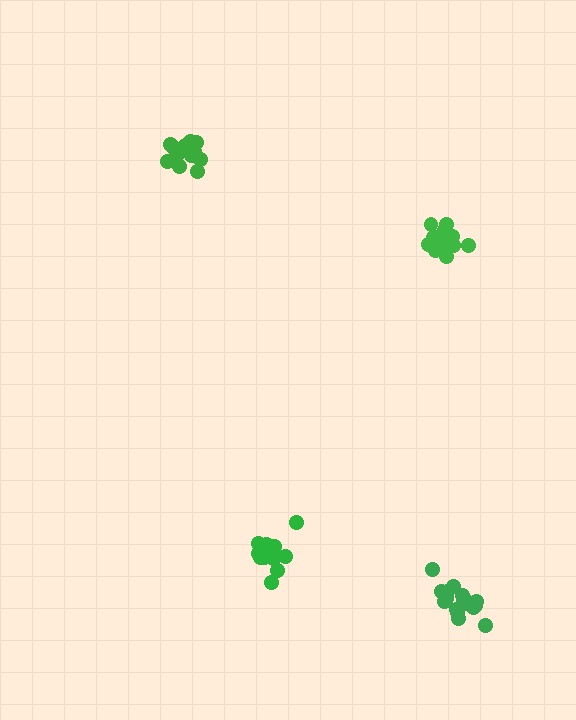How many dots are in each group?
Group 1: 16 dots, Group 2: 14 dots, Group 3: 12 dots, Group 4: 17 dots (59 total).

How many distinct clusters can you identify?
There are 4 distinct clusters.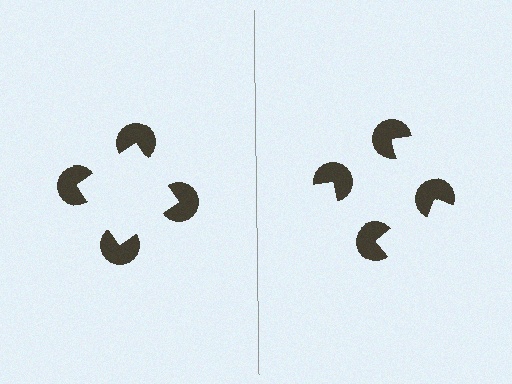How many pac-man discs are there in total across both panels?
8 — 4 on each side.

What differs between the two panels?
The pac-man discs are positioned identically on both sides; only the wedge orientations differ. On the left they align to a square; on the right they are misaligned.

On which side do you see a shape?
An illusory square appears on the left side. On the right side the wedge cuts are rotated, so no coherent shape forms.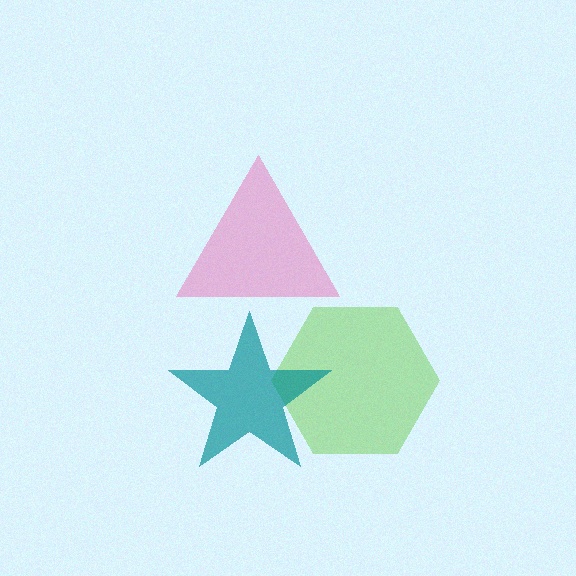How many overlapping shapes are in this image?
There are 3 overlapping shapes in the image.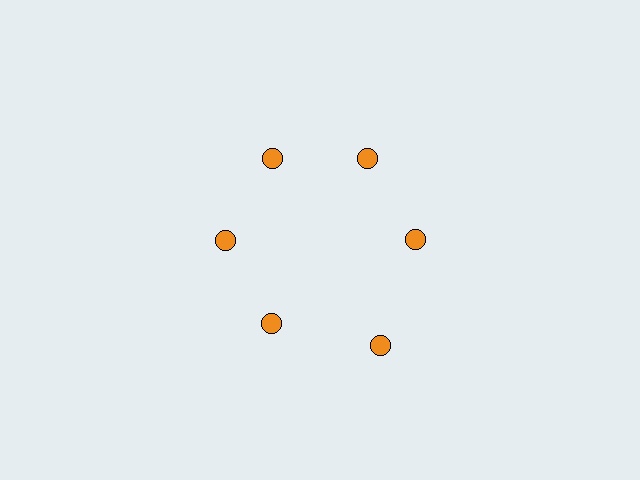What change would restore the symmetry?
The symmetry would be restored by moving it inward, back onto the ring so that all 6 circles sit at equal angles and equal distance from the center.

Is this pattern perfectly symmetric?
No. The 6 orange circles are arranged in a ring, but one element near the 5 o'clock position is pushed outward from the center, breaking the 6-fold rotational symmetry.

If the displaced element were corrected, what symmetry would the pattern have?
It would have 6-fold rotational symmetry — the pattern would map onto itself every 60 degrees.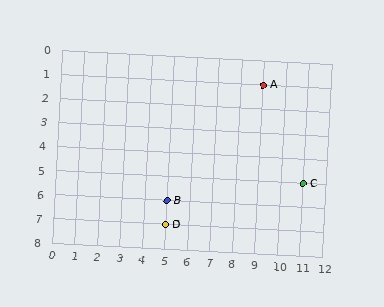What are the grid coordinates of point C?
Point C is at grid coordinates (11, 5).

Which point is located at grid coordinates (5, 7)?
Point D is at (5, 7).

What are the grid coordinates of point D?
Point D is at grid coordinates (5, 7).